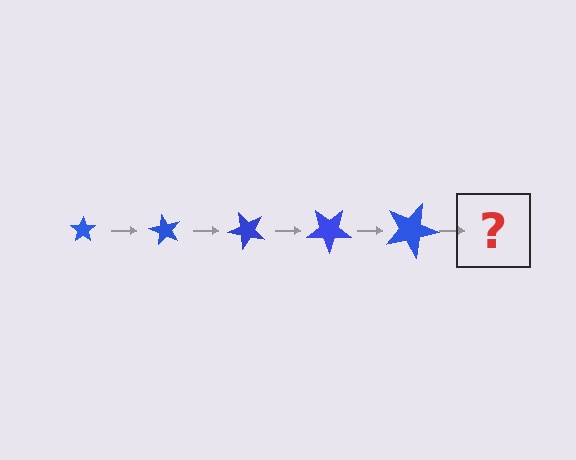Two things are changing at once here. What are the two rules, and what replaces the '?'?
The two rules are that the star grows larger each step and it rotates 60 degrees each step. The '?' should be a star, larger than the previous one and rotated 300 degrees from the start.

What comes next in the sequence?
The next element should be a star, larger than the previous one and rotated 300 degrees from the start.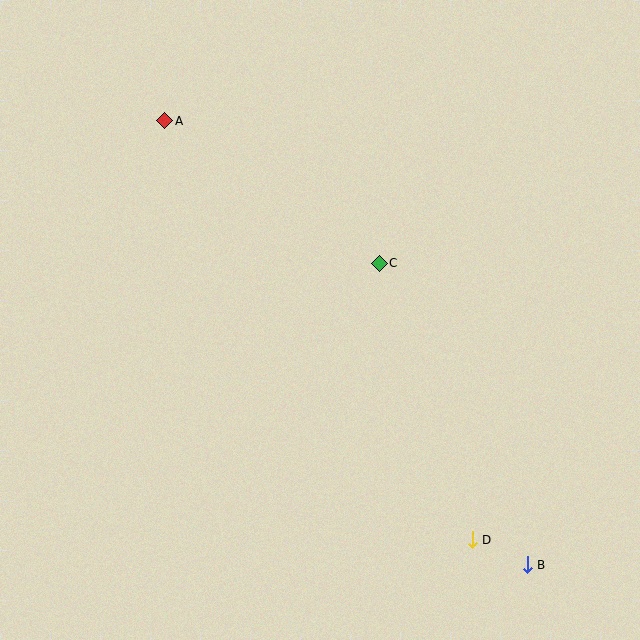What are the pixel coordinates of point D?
Point D is at (472, 540).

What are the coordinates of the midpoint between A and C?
The midpoint between A and C is at (272, 192).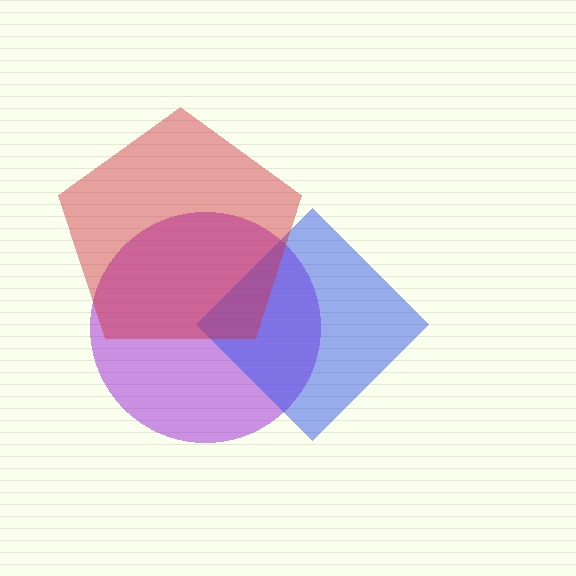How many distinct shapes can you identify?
There are 3 distinct shapes: a purple circle, a blue diamond, a red pentagon.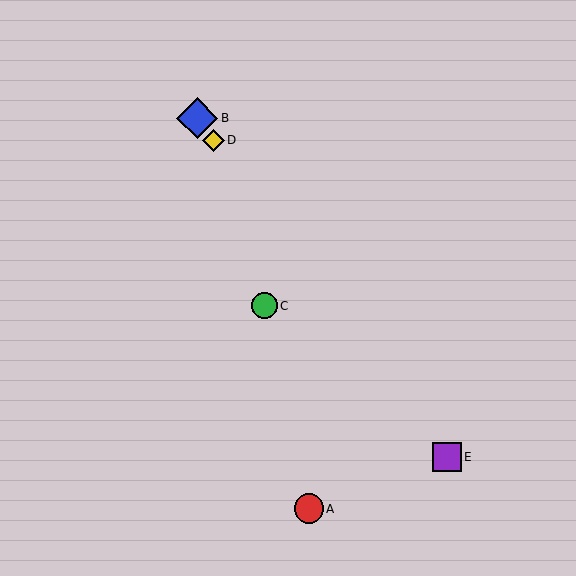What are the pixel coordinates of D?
Object D is at (214, 140).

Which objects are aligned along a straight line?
Objects B, D, E are aligned along a straight line.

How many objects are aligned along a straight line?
3 objects (B, D, E) are aligned along a straight line.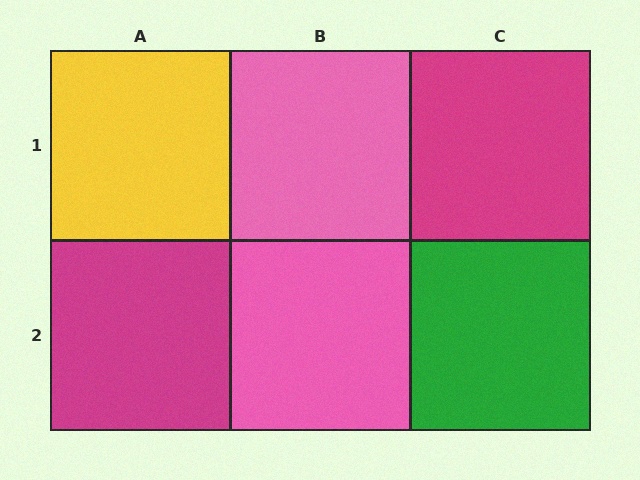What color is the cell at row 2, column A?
Magenta.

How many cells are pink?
2 cells are pink.